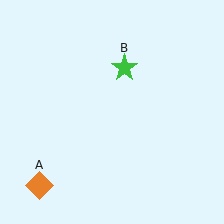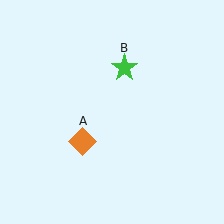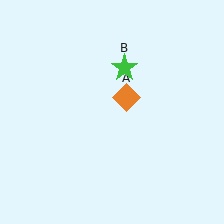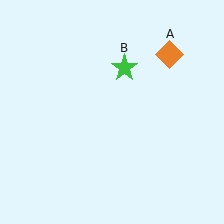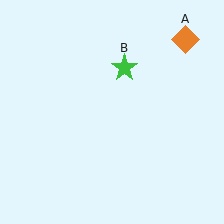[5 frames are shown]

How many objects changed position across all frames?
1 object changed position: orange diamond (object A).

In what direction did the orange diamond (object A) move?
The orange diamond (object A) moved up and to the right.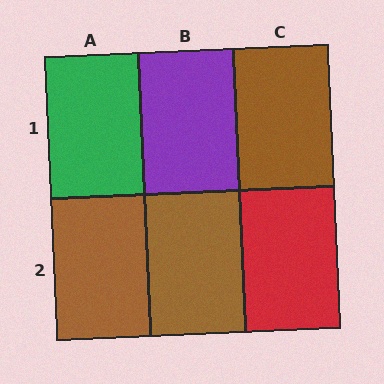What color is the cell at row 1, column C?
Brown.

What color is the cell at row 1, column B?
Purple.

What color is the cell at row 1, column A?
Green.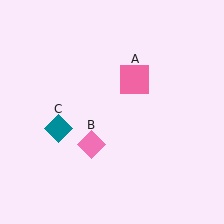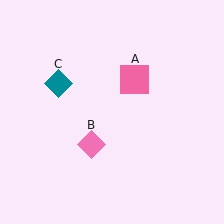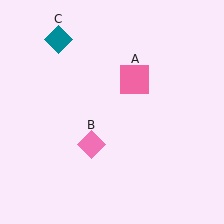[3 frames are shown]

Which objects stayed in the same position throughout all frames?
Pink square (object A) and pink diamond (object B) remained stationary.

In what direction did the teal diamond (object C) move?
The teal diamond (object C) moved up.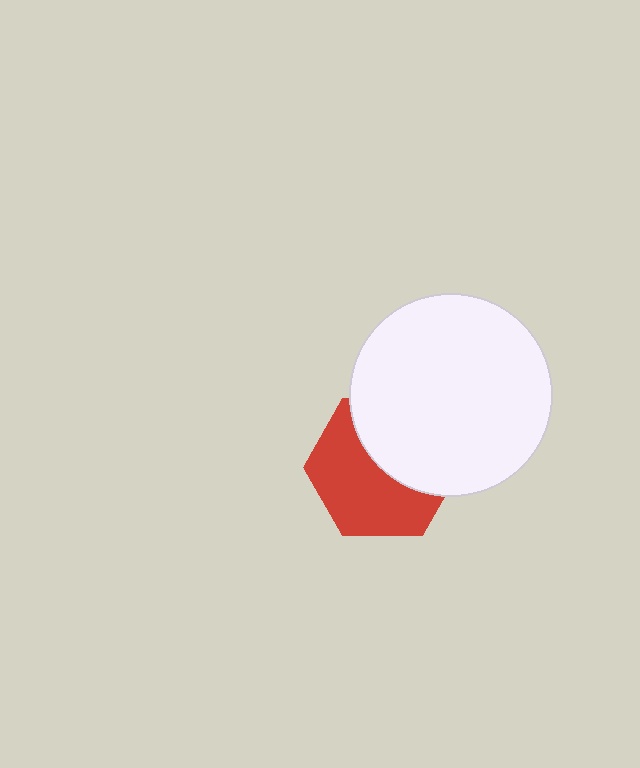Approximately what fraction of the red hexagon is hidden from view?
Roughly 45% of the red hexagon is hidden behind the white circle.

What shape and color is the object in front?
The object in front is a white circle.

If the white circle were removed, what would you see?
You would see the complete red hexagon.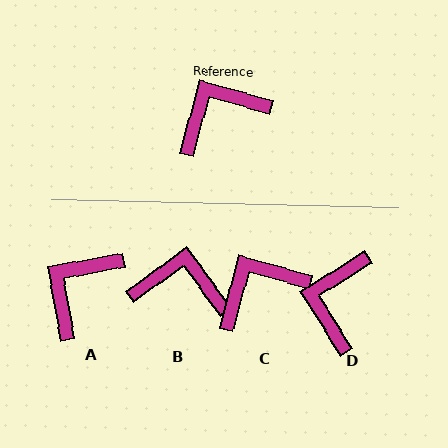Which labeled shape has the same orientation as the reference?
C.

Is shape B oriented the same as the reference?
No, it is off by about 38 degrees.